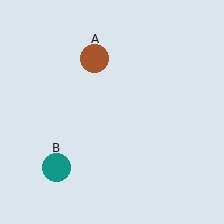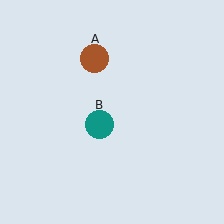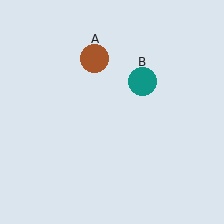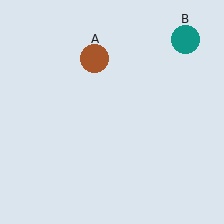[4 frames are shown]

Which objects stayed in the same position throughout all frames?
Brown circle (object A) remained stationary.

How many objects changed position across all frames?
1 object changed position: teal circle (object B).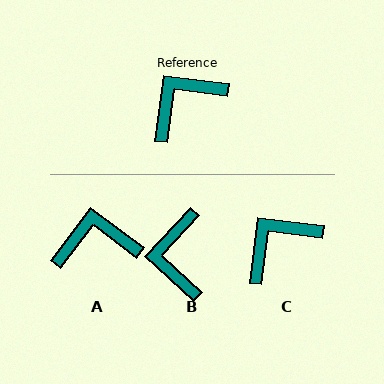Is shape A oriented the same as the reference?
No, it is off by about 30 degrees.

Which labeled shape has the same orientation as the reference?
C.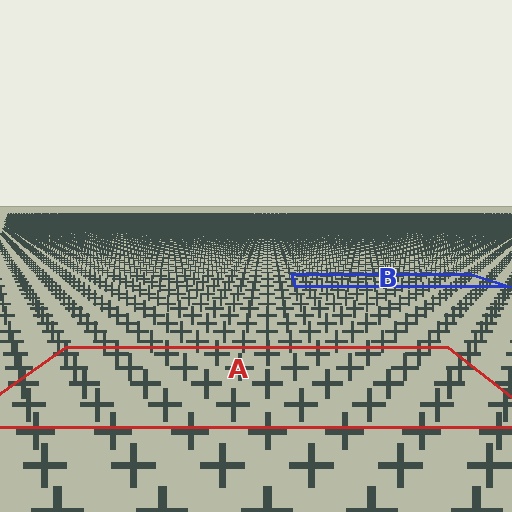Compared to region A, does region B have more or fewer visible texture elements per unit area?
Region B has more texture elements per unit area — they are packed more densely because it is farther away.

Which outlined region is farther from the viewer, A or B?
Region B is farther from the viewer — the texture elements inside it appear smaller and more densely packed.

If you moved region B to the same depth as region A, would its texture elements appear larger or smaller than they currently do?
They would appear larger. At a closer depth, the same texture elements are projected at a bigger on-screen size.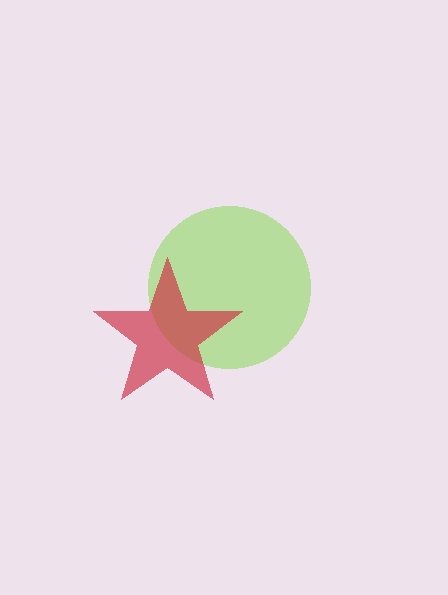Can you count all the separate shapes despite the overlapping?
Yes, there are 2 separate shapes.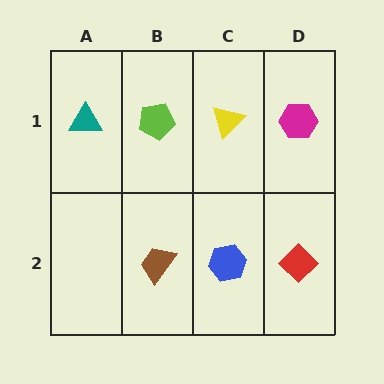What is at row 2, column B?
A brown trapezoid.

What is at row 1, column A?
A teal triangle.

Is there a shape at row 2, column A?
No, that cell is empty.